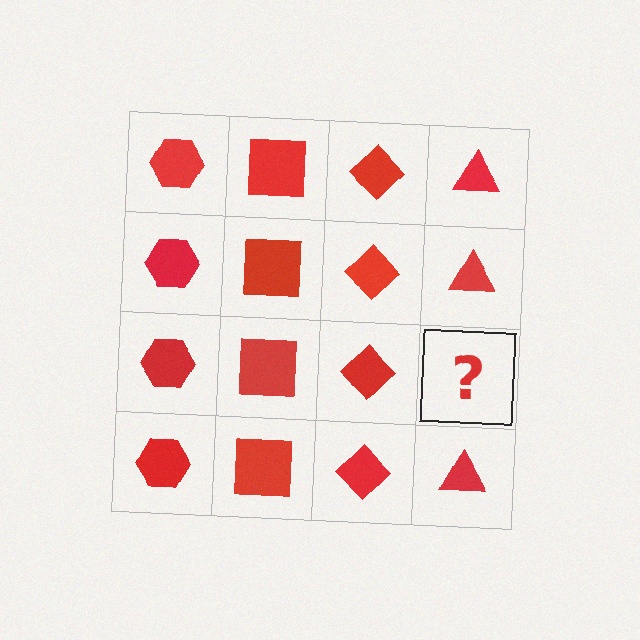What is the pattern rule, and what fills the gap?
The rule is that each column has a consistent shape. The gap should be filled with a red triangle.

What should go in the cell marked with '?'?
The missing cell should contain a red triangle.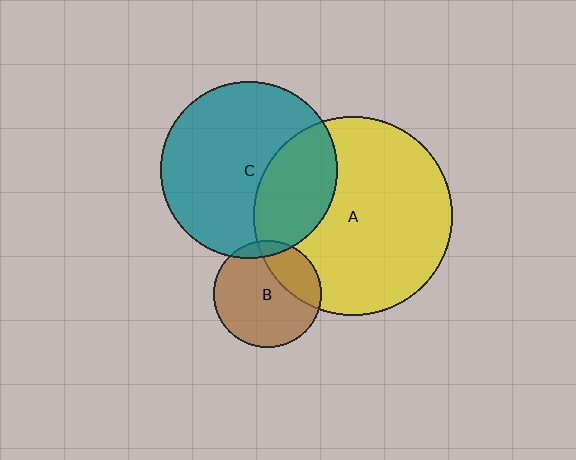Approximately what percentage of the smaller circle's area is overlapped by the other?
Approximately 25%.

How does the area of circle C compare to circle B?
Approximately 2.7 times.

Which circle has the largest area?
Circle A (yellow).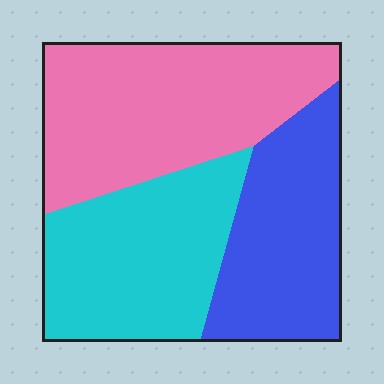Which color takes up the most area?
Pink, at roughly 40%.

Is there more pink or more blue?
Pink.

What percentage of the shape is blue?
Blue covers roughly 30% of the shape.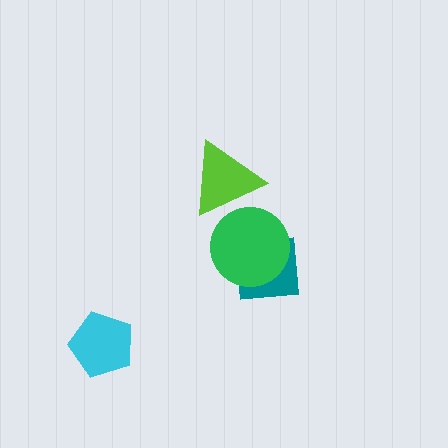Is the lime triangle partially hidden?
No, no other shape covers it.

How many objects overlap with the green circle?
2 objects overlap with the green circle.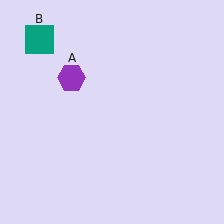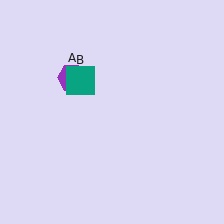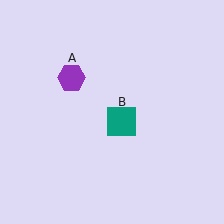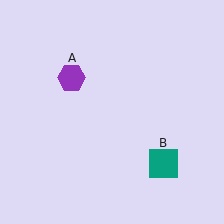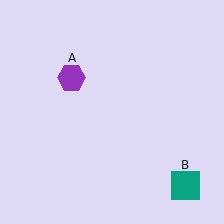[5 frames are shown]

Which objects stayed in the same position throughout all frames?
Purple hexagon (object A) remained stationary.